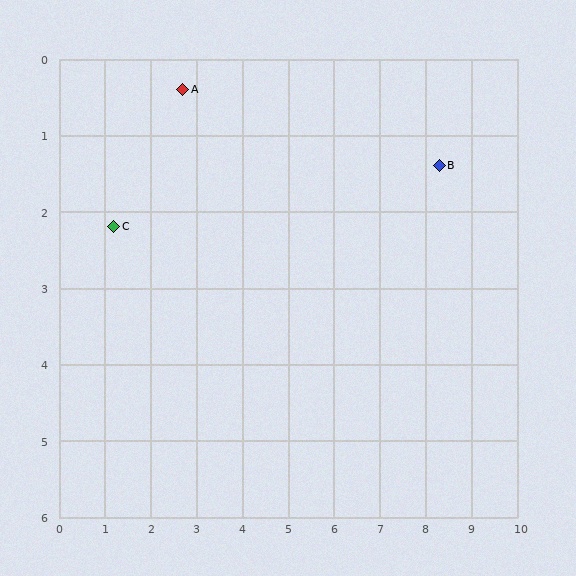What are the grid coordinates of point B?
Point B is at approximately (8.3, 1.4).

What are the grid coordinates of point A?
Point A is at approximately (2.7, 0.4).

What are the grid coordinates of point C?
Point C is at approximately (1.2, 2.2).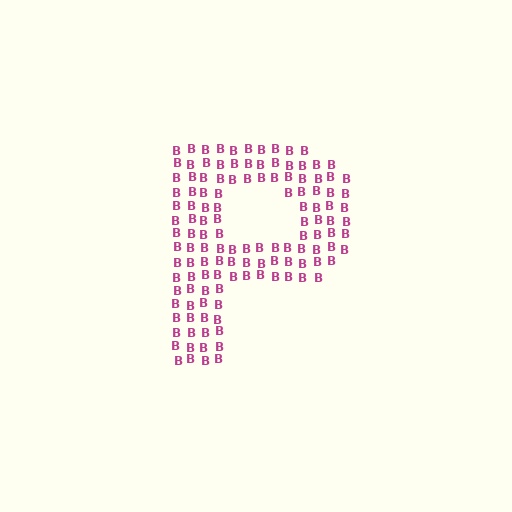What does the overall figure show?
The overall figure shows the letter P.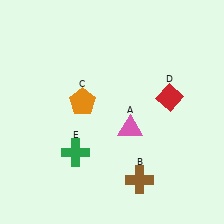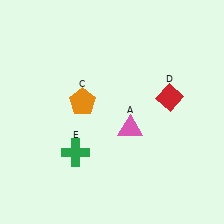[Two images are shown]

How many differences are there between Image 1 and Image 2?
There is 1 difference between the two images.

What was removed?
The brown cross (B) was removed in Image 2.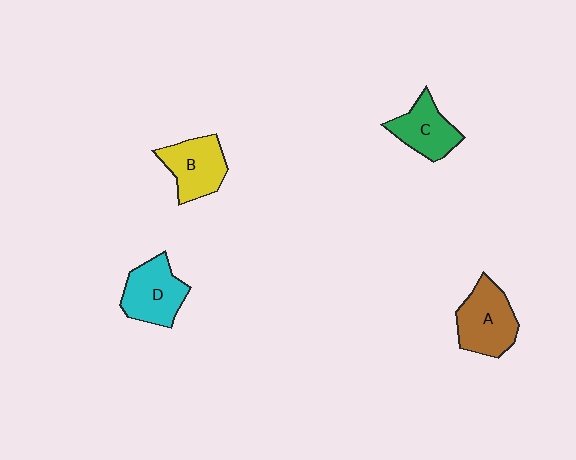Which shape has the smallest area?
Shape C (green).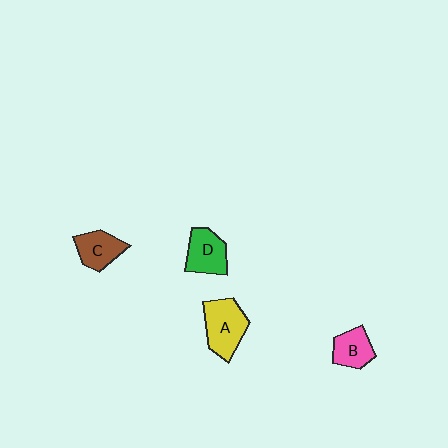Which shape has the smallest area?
Shape B (pink).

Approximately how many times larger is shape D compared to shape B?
Approximately 1.2 times.